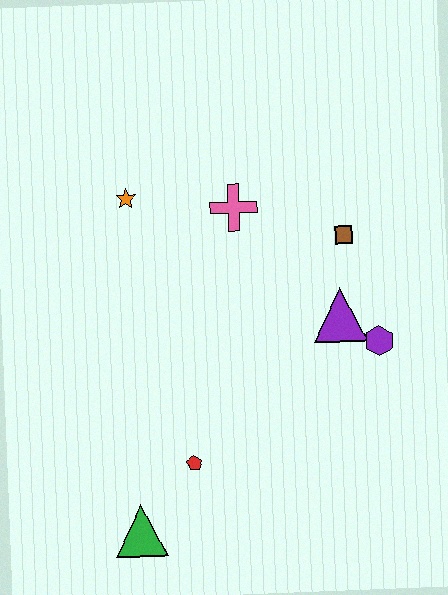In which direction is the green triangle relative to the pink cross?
The green triangle is below the pink cross.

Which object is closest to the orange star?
The pink cross is closest to the orange star.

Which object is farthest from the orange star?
The green triangle is farthest from the orange star.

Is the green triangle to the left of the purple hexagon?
Yes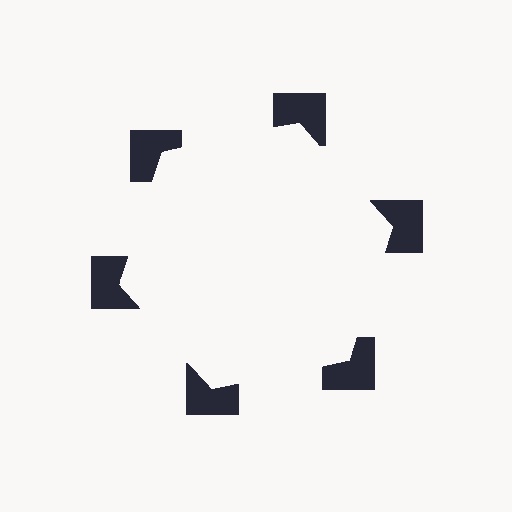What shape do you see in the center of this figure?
An illusory hexagon — its edges are inferred from the aligned wedge cuts in the notched squares, not physically drawn.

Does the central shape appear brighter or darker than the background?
It typically appears slightly brighter than the background, even though no actual brightness change is drawn.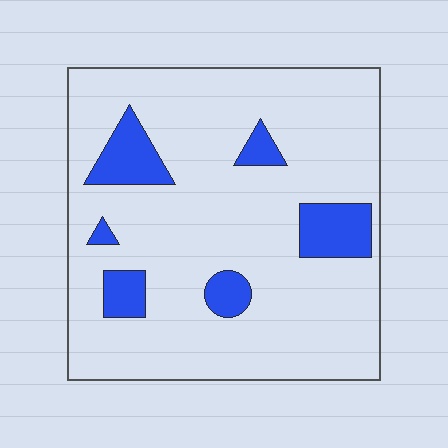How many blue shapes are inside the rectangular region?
6.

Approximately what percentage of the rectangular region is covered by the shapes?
Approximately 15%.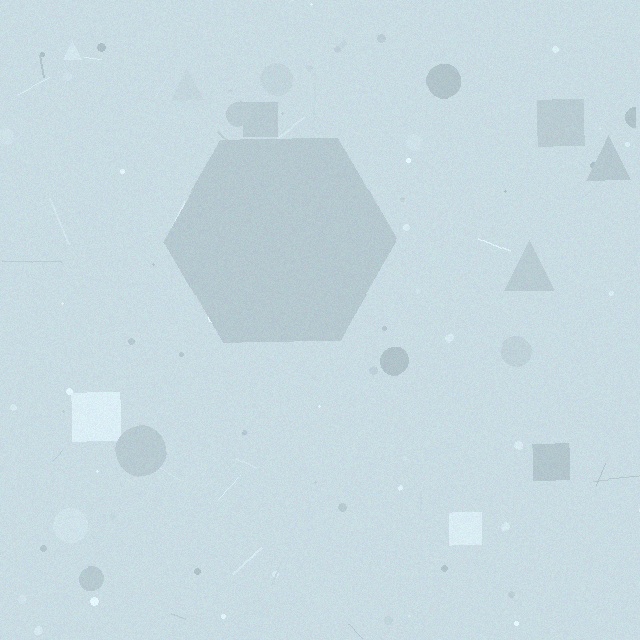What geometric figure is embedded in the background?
A hexagon is embedded in the background.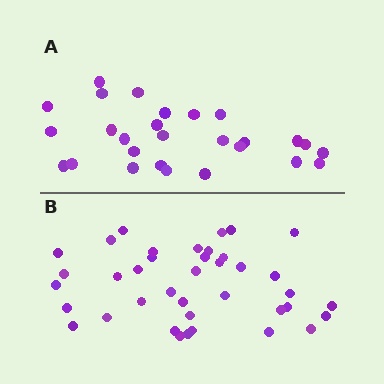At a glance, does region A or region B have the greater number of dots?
Region B (the bottom region) has more dots.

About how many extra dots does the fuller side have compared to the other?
Region B has roughly 12 or so more dots than region A.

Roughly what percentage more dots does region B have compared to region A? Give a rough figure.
About 45% more.